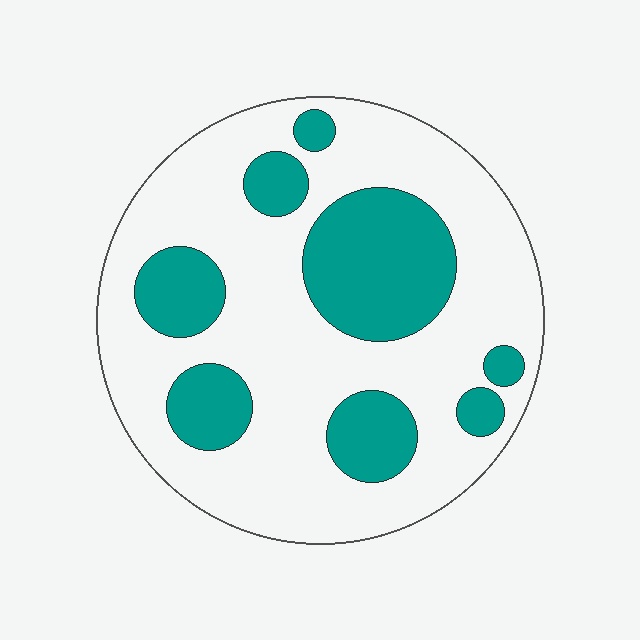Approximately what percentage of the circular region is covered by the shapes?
Approximately 30%.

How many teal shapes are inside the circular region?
8.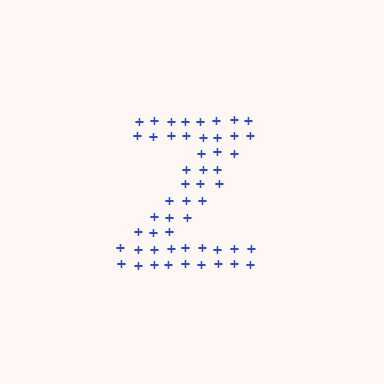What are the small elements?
The small elements are plus signs.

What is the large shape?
The large shape is the letter Z.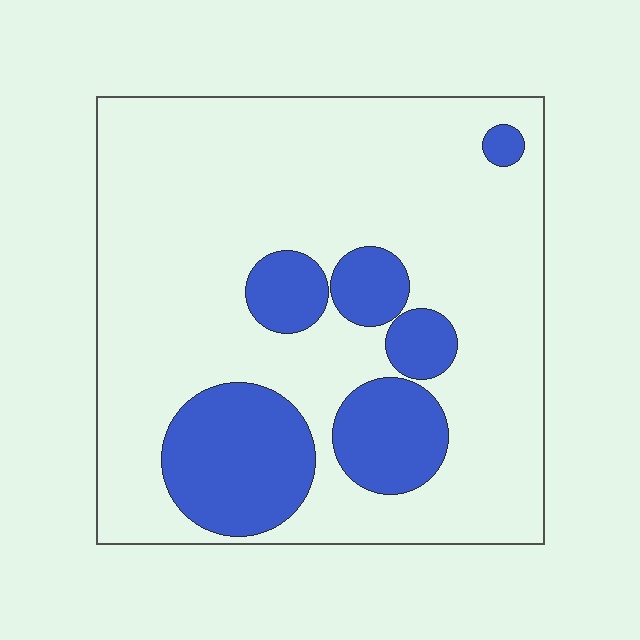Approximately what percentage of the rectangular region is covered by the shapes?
Approximately 25%.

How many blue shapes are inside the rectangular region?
6.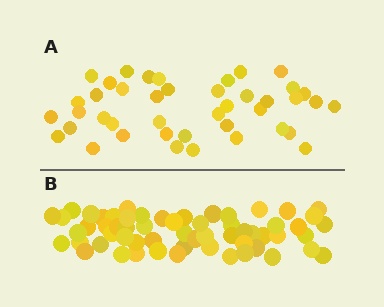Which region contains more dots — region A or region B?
Region B (the bottom region) has more dots.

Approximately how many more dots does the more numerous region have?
Region B has approximately 15 more dots than region A.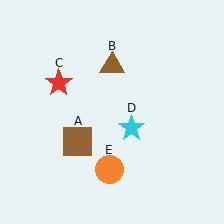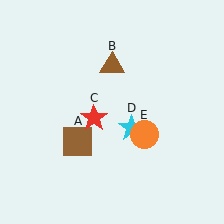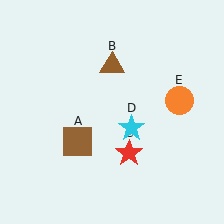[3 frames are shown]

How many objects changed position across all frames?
2 objects changed position: red star (object C), orange circle (object E).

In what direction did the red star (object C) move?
The red star (object C) moved down and to the right.